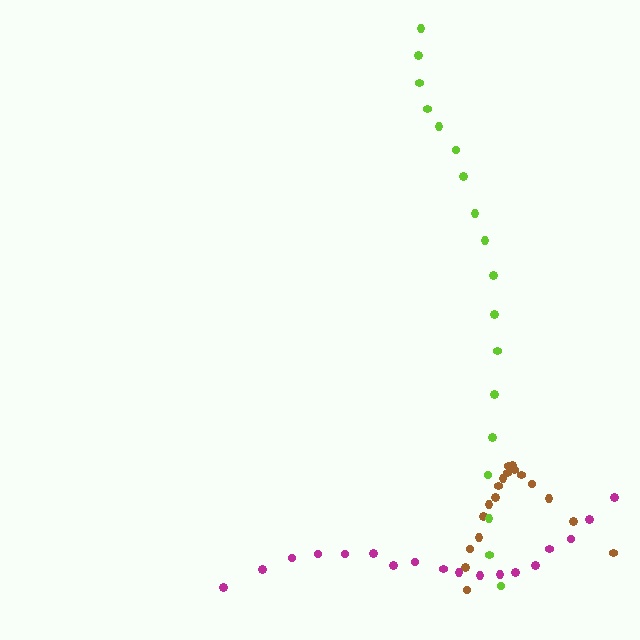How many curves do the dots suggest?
There are 3 distinct paths.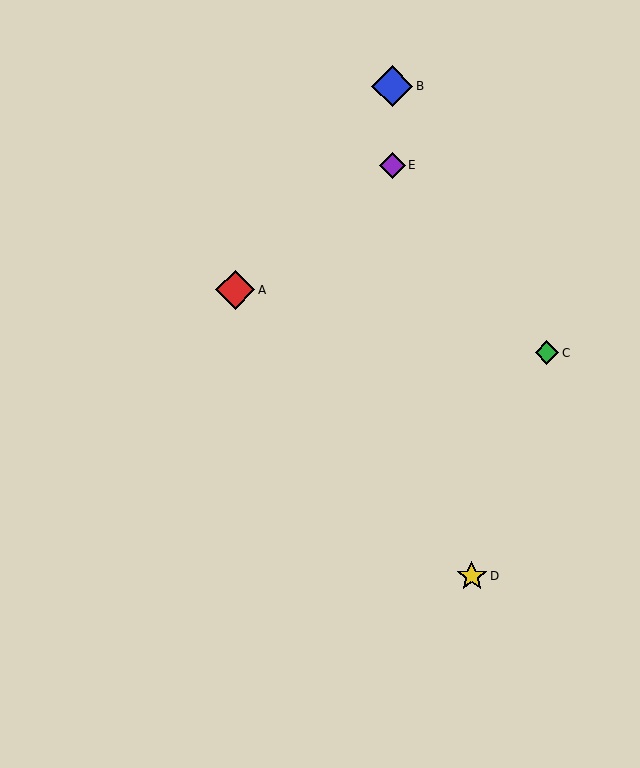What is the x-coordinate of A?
Object A is at x≈235.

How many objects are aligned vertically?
2 objects (B, E) are aligned vertically.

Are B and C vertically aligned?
No, B is at x≈392 and C is at x≈547.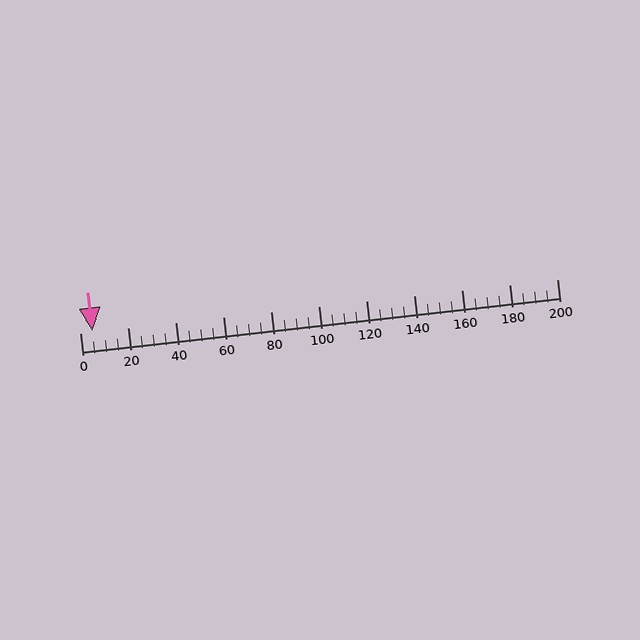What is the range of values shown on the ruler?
The ruler shows values from 0 to 200.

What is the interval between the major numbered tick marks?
The major tick marks are spaced 20 units apart.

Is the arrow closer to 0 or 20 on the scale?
The arrow is closer to 0.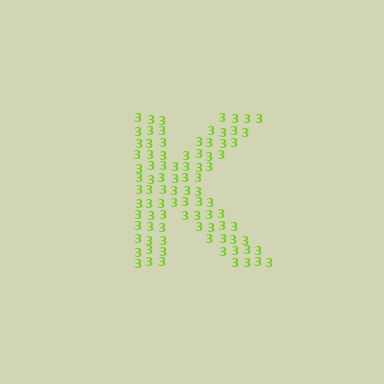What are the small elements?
The small elements are digit 3's.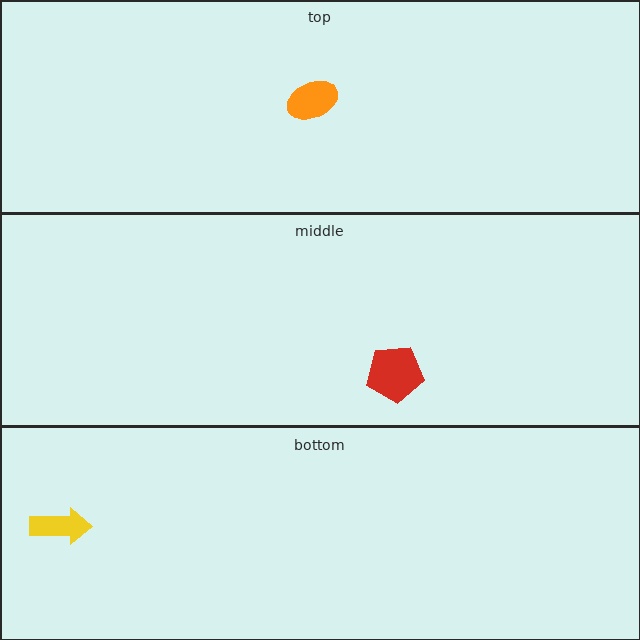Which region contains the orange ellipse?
The top region.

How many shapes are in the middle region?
1.